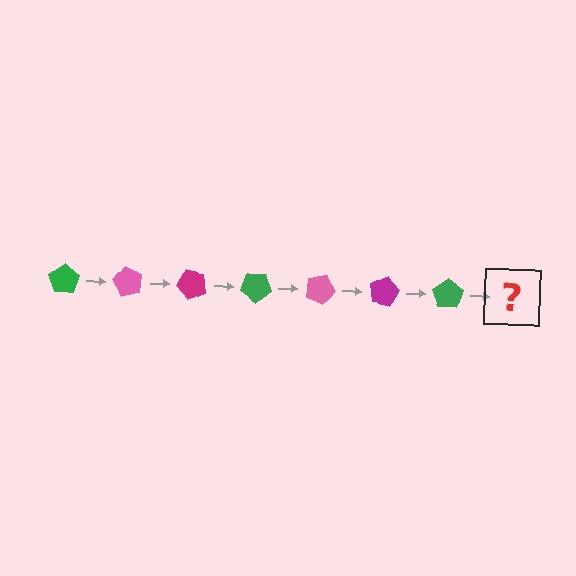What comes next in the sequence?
The next element should be a pink pentagon, rotated 420 degrees from the start.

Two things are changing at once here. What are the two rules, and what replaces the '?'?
The two rules are that it rotates 60 degrees each step and the color cycles through green, pink, and magenta. The '?' should be a pink pentagon, rotated 420 degrees from the start.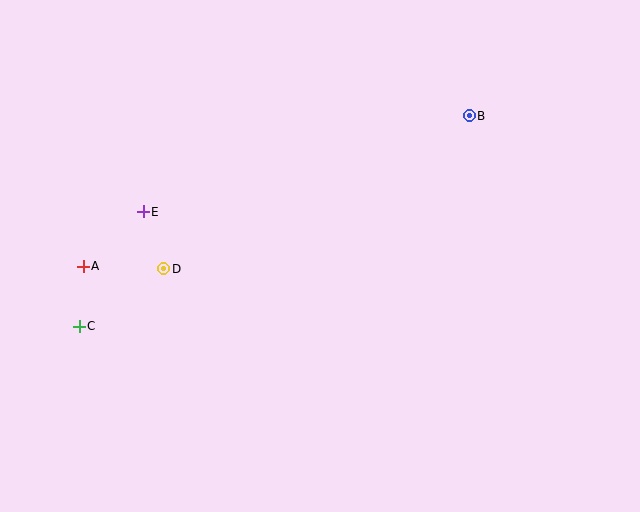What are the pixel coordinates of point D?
Point D is at (164, 269).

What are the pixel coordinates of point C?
Point C is at (79, 326).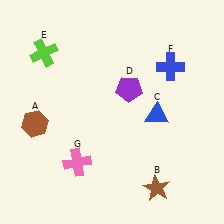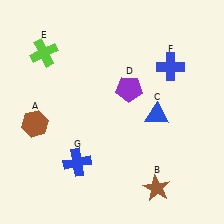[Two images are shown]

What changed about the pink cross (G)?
In Image 1, G is pink. In Image 2, it changed to blue.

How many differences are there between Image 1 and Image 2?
There is 1 difference between the two images.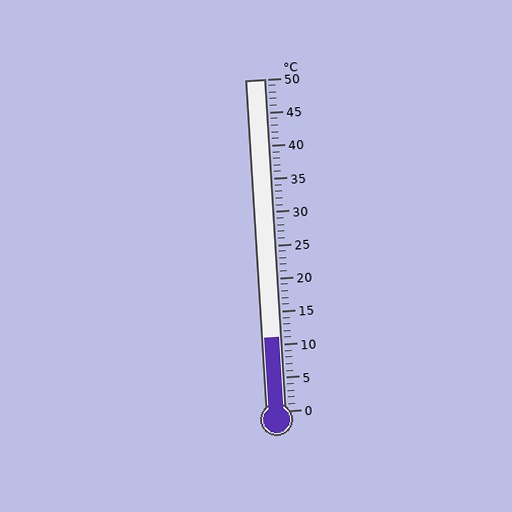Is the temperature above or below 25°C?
The temperature is below 25°C.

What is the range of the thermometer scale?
The thermometer scale ranges from 0°C to 50°C.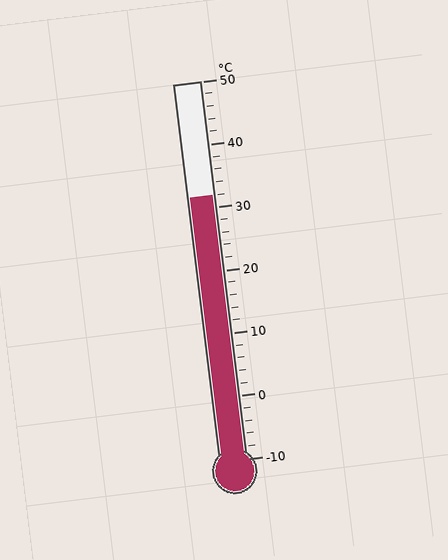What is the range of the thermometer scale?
The thermometer scale ranges from -10°C to 50°C.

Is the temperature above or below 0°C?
The temperature is above 0°C.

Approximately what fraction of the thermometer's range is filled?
The thermometer is filled to approximately 70% of its range.